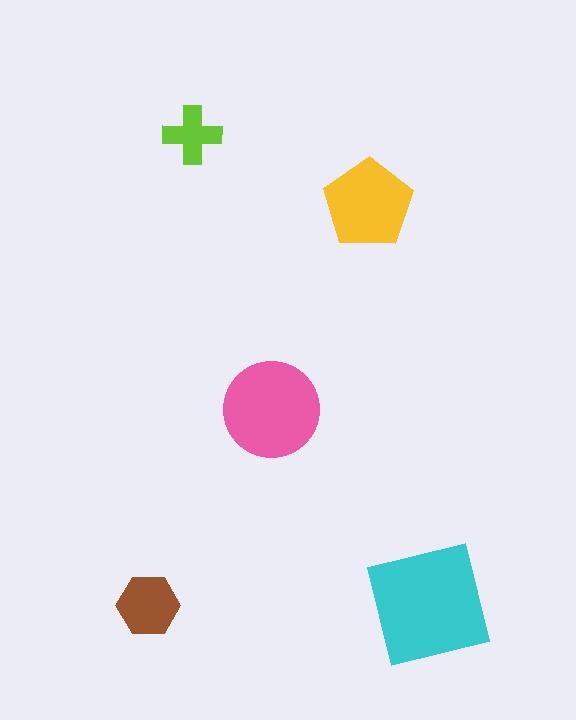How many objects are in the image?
There are 5 objects in the image.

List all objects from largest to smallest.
The cyan square, the pink circle, the yellow pentagon, the brown hexagon, the lime cross.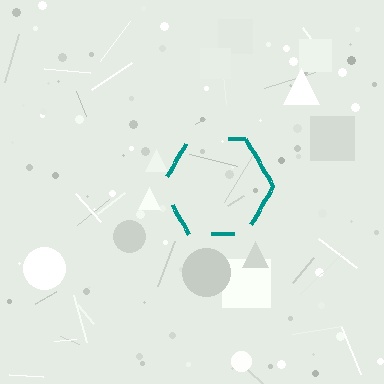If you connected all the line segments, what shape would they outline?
They would outline a hexagon.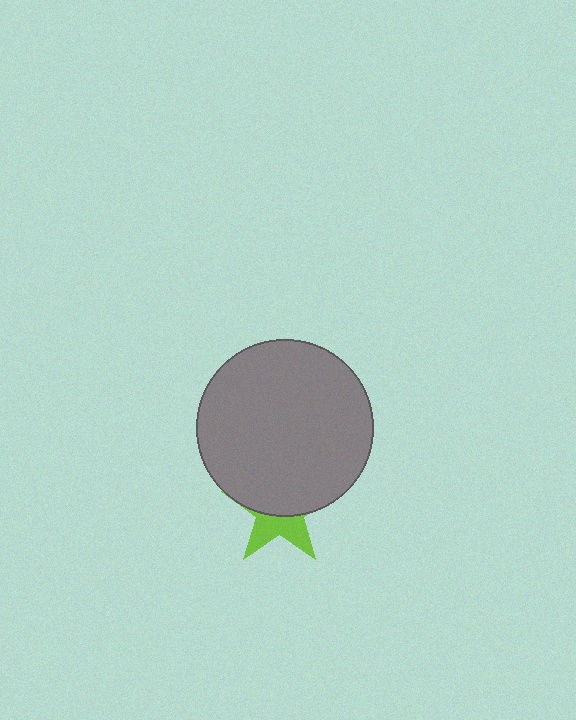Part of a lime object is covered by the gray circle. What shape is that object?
It is a star.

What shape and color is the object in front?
The object in front is a gray circle.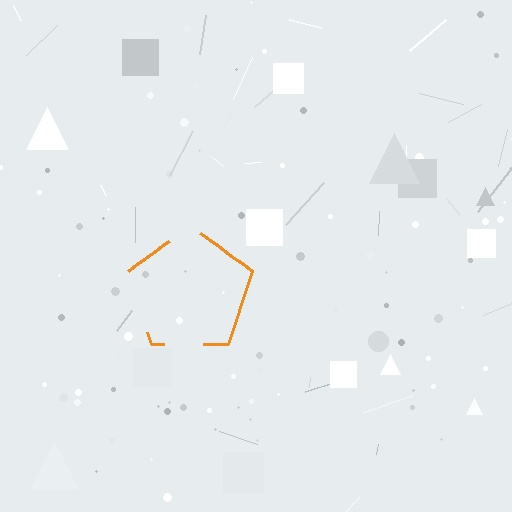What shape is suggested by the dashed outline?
The dashed outline suggests a pentagon.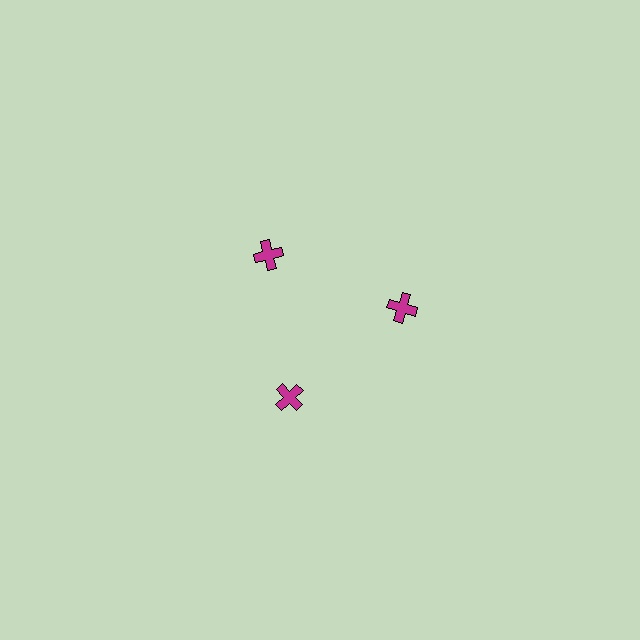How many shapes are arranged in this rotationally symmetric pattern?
There are 3 shapes, arranged in 3 groups of 1.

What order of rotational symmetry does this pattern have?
This pattern has 3-fold rotational symmetry.